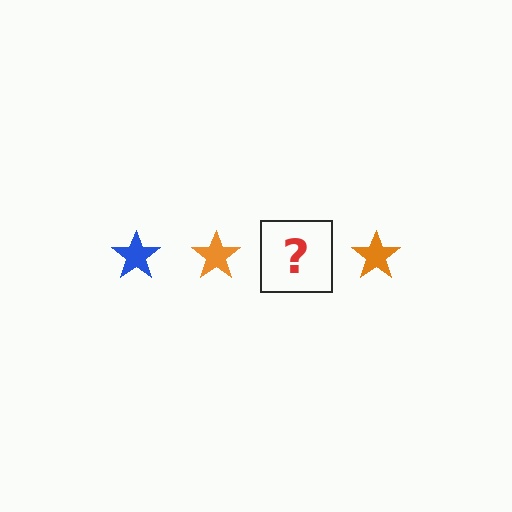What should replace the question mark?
The question mark should be replaced with a blue star.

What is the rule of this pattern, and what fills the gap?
The rule is that the pattern cycles through blue, orange stars. The gap should be filled with a blue star.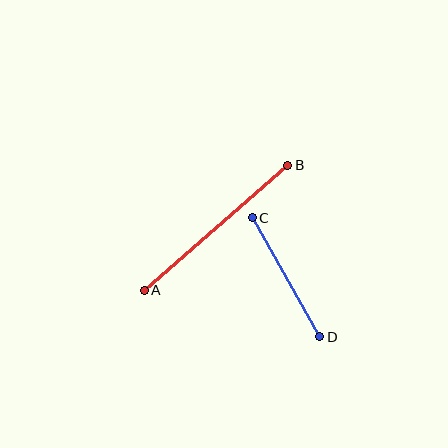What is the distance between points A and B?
The distance is approximately 190 pixels.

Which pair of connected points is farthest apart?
Points A and B are farthest apart.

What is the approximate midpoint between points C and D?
The midpoint is at approximately (286, 277) pixels.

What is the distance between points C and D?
The distance is approximately 137 pixels.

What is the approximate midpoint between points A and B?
The midpoint is at approximately (216, 228) pixels.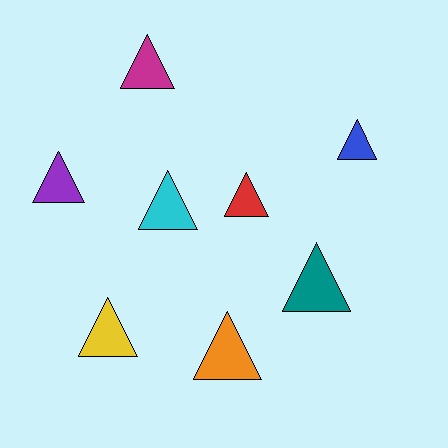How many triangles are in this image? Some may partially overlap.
There are 8 triangles.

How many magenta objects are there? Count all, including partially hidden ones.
There is 1 magenta object.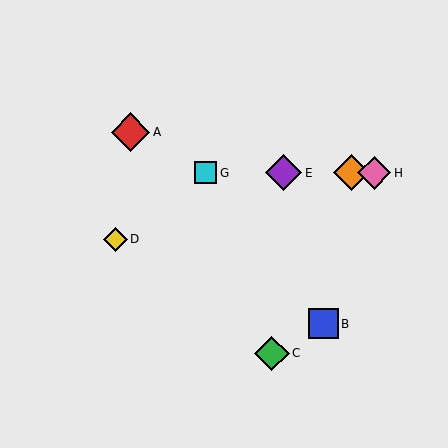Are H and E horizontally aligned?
Yes, both are at y≈173.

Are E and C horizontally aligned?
No, E is at y≈173 and C is at y≈353.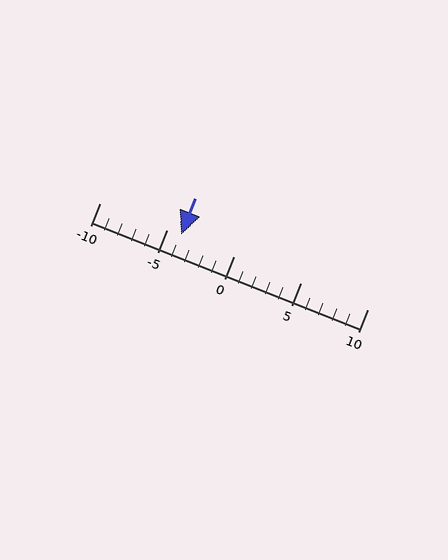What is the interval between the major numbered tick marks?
The major tick marks are spaced 5 units apart.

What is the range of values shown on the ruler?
The ruler shows values from -10 to 10.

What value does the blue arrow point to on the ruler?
The blue arrow points to approximately -4.